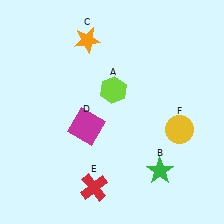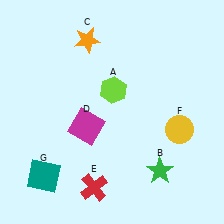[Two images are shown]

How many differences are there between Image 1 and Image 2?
There is 1 difference between the two images.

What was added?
A teal square (G) was added in Image 2.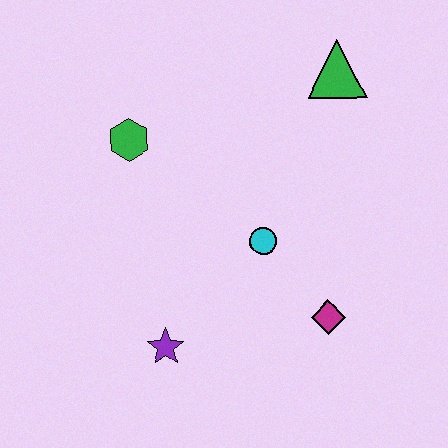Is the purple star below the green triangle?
Yes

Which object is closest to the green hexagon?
The cyan circle is closest to the green hexagon.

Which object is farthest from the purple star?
The green triangle is farthest from the purple star.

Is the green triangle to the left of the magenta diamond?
No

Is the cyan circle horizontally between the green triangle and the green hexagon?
Yes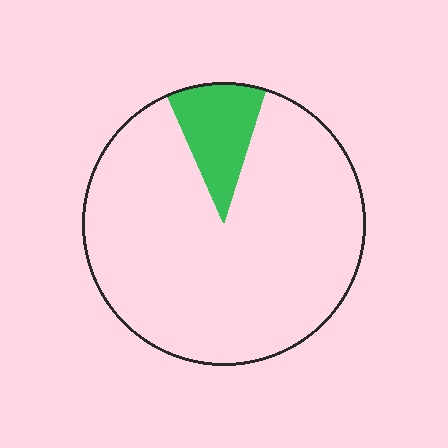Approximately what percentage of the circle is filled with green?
Approximately 10%.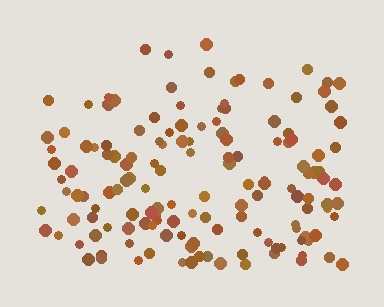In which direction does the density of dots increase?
From top to bottom, with the bottom side densest.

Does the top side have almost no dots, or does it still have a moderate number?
Still a moderate number, just noticeably fewer than the bottom.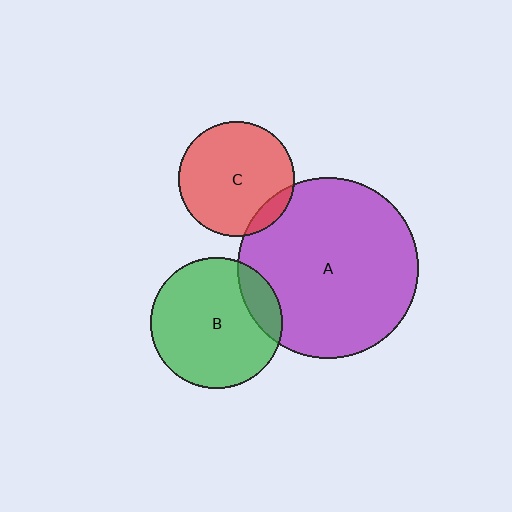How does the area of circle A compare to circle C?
Approximately 2.5 times.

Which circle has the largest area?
Circle A (purple).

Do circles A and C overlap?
Yes.